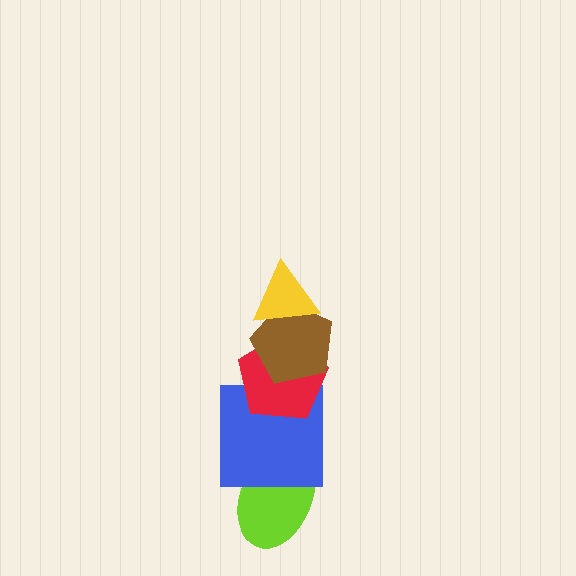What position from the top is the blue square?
The blue square is 4th from the top.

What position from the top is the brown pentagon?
The brown pentagon is 2nd from the top.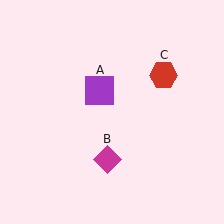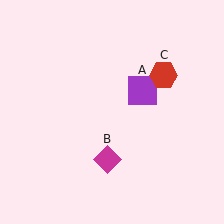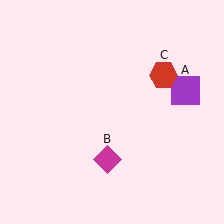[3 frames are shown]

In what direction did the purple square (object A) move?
The purple square (object A) moved right.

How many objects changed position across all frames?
1 object changed position: purple square (object A).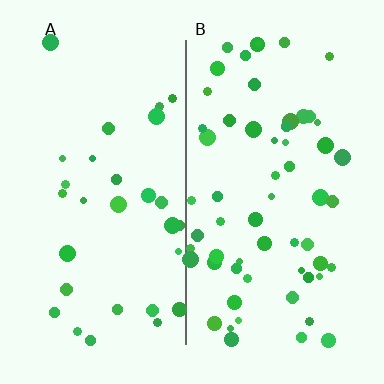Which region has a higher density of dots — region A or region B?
B (the right).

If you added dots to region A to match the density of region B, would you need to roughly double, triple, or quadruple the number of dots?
Approximately double.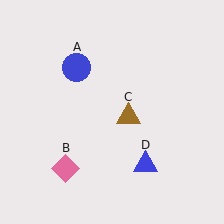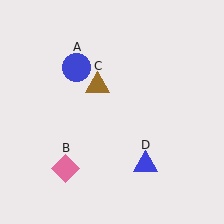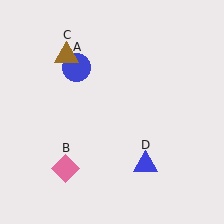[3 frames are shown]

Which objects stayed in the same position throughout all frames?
Blue circle (object A) and pink diamond (object B) and blue triangle (object D) remained stationary.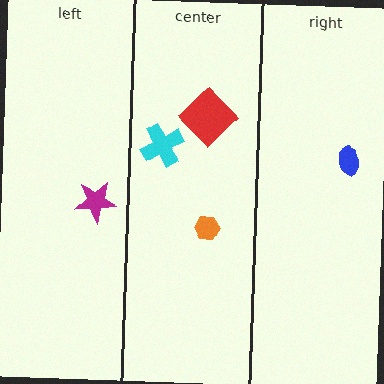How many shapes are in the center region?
3.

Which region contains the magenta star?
The left region.